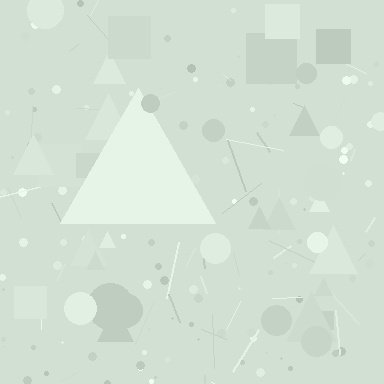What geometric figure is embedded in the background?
A triangle is embedded in the background.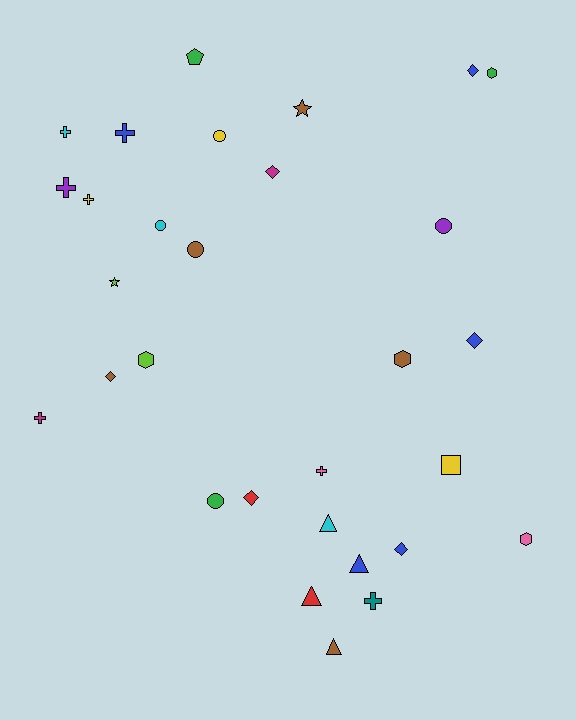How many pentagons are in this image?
There is 1 pentagon.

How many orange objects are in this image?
There are no orange objects.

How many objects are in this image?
There are 30 objects.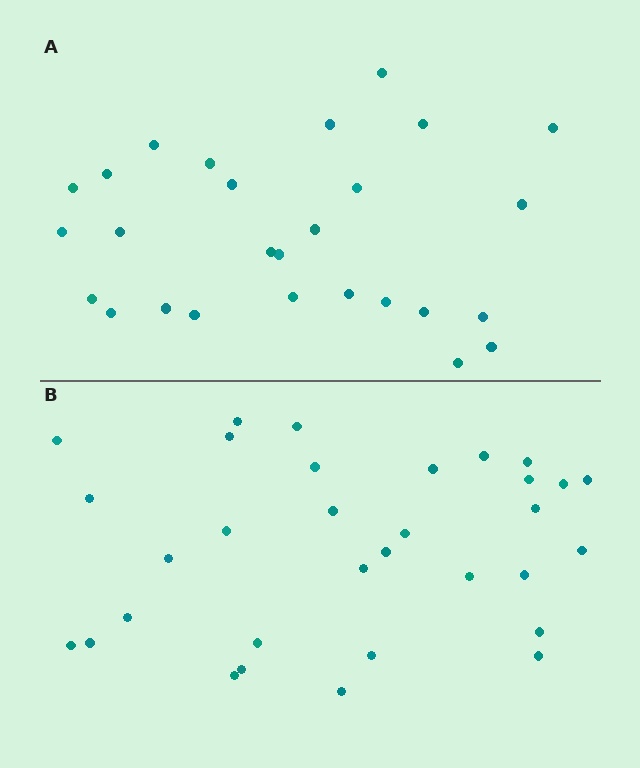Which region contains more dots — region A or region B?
Region B (the bottom region) has more dots.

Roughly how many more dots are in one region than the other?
Region B has about 5 more dots than region A.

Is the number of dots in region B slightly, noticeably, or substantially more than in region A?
Region B has only slightly more — the two regions are fairly close. The ratio is roughly 1.2 to 1.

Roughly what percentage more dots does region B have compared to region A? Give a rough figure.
About 20% more.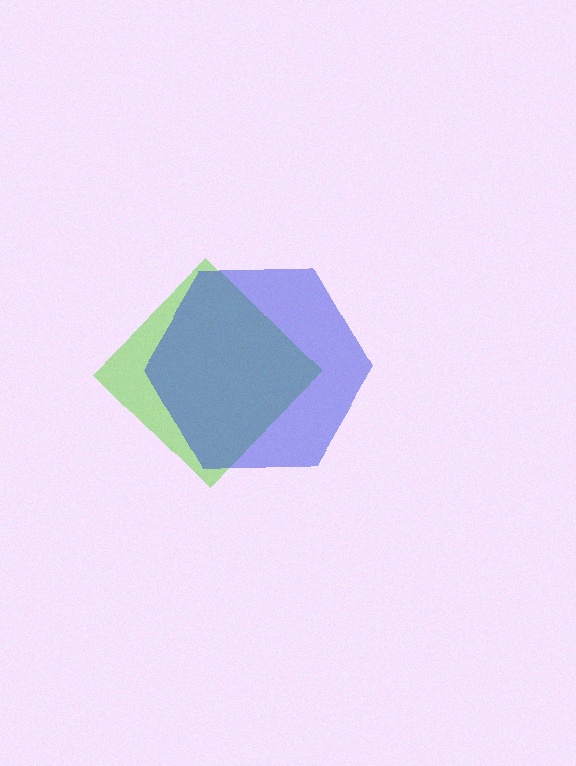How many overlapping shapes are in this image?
There are 2 overlapping shapes in the image.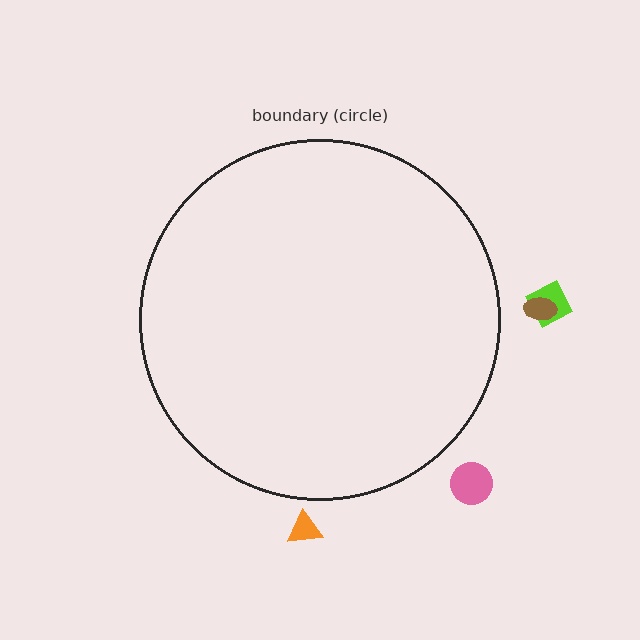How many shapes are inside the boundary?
0 inside, 4 outside.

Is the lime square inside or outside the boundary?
Outside.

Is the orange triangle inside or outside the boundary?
Outside.